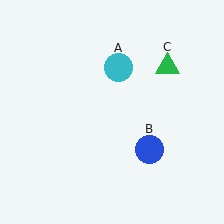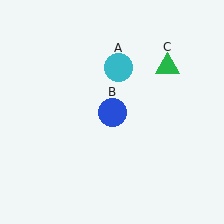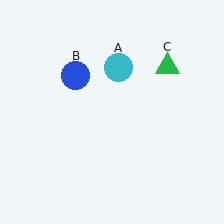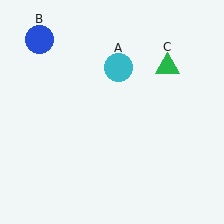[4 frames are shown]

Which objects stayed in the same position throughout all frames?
Cyan circle (object A) and green triangle (object C) remained stationary.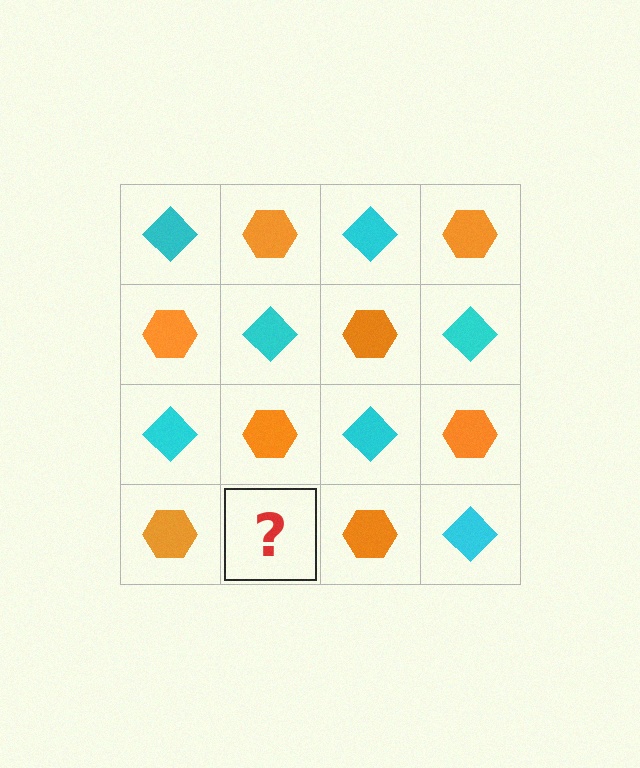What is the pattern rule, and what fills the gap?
The rule is that it alternates cyan diamond and orange hexagon in a checkerboard pattern. The gap should be filled with a cyan diamond.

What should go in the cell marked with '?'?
The missing cell should contain a cyan diamond.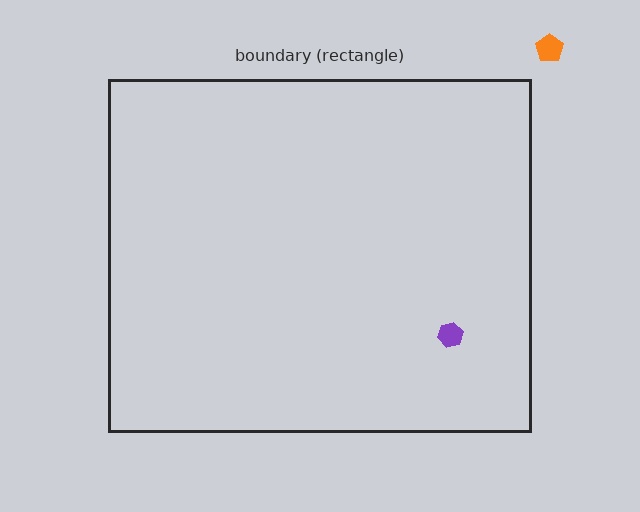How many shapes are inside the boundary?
1 inside, 1 outside.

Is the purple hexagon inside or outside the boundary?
Inside.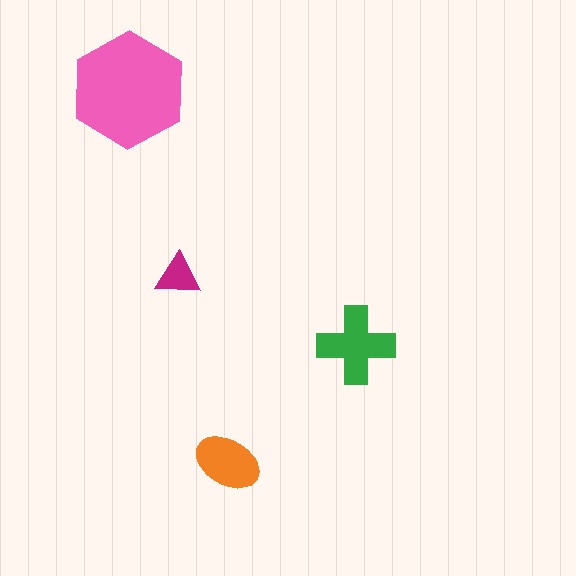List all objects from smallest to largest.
The magenta triangle, the orange ellipse, the green cross, the pink hexagon.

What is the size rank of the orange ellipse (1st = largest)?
3rd.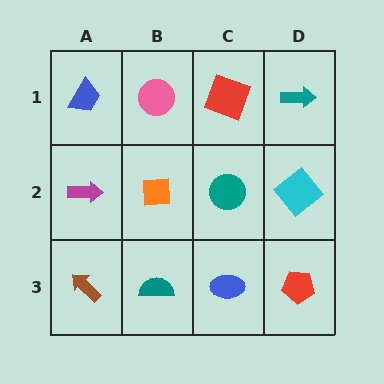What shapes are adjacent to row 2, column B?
A pink circle (row 1, column B), a teal semicircle (row 3, column B), a magenta arrow (row 2, column A), a teal circle (row 2, column C).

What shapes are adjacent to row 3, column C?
A teal circle (row 2, column C), a teal semicircle (row 3, column B), a red pentagon (row 3, column D).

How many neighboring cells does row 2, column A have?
3.